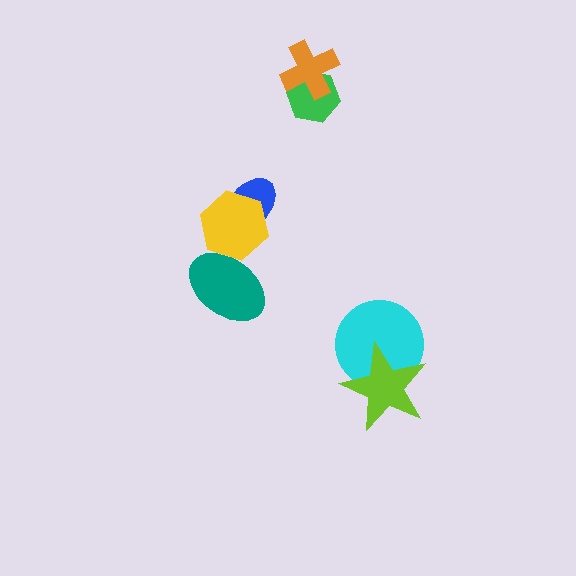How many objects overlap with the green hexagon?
1 object overlaps with the green hexagon.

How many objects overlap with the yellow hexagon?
2 objects overlap with the yellow hexagon.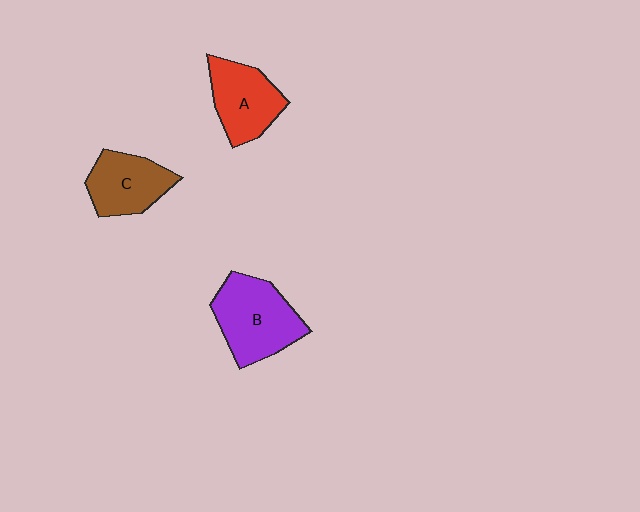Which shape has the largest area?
Shape B (purple).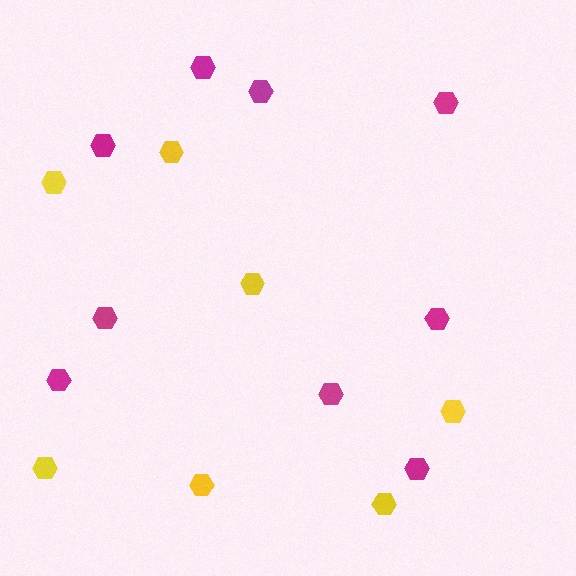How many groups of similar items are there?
There are 2 groups: one group of magenta hexagons (9) and one group of yellow hexagons (7).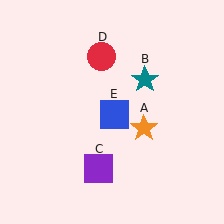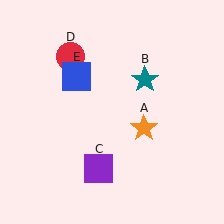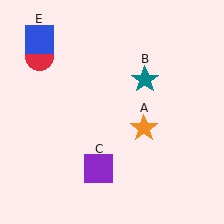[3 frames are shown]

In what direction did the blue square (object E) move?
The blue square (object E) moved up and to the left.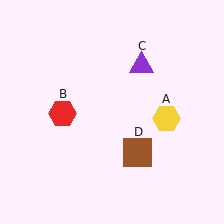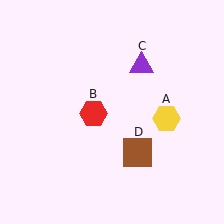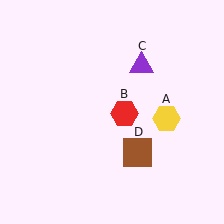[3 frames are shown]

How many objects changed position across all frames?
1 object changed position: red hexagon (object B).